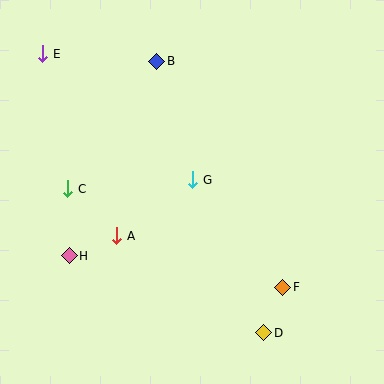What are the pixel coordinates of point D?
Point D is at (264, 333).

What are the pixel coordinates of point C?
Point C is at (68, 189).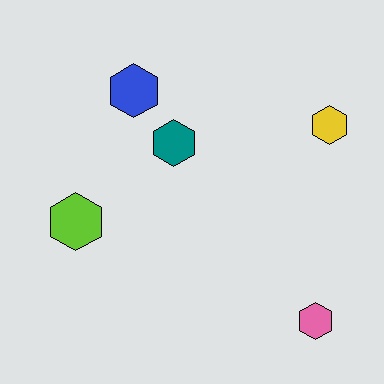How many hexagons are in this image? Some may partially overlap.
There are 5 hexagons.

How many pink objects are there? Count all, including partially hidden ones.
There is 1 pink object.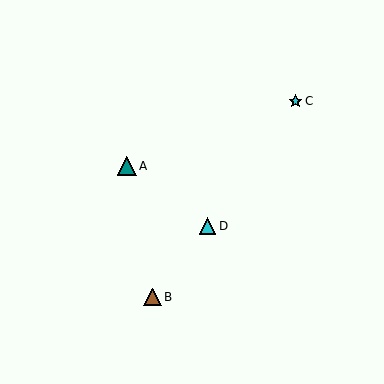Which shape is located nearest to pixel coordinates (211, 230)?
The cyan triangle (labeled D) at (208, 226) is nearest to that location.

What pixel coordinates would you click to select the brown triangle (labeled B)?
Click at (152, 297) to select the brown triangle B.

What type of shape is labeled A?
Shape A is a teal triangle.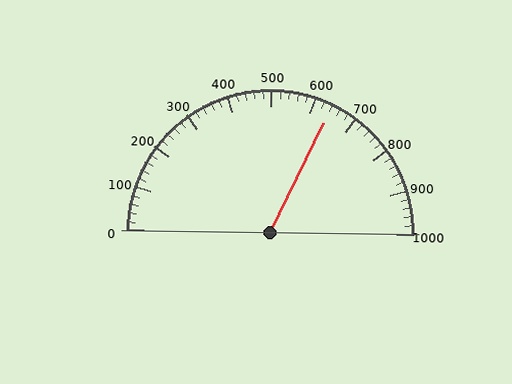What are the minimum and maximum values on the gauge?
The gauge ranges from 0 to 1000.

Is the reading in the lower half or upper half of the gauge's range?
The reading is in the upper half of the range (0 to 1000).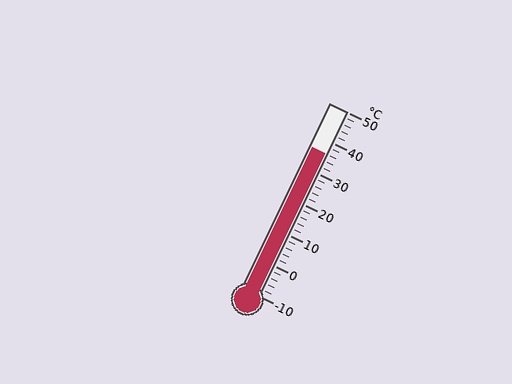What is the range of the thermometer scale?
The thermometer scale ranges from -10°C to 50°C.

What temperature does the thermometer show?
The thermometer shows approximately 36°C.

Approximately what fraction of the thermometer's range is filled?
The thermometer is filled to approximately 75% of its range.